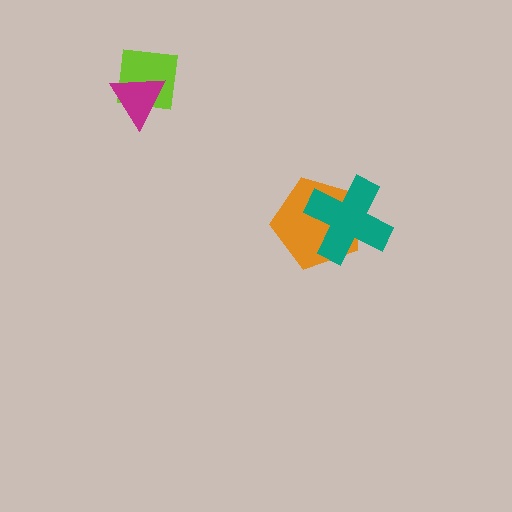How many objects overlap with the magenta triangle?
1 object overlaps with the magenta triangle.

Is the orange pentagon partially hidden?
Yes, it is partially covered by another shape.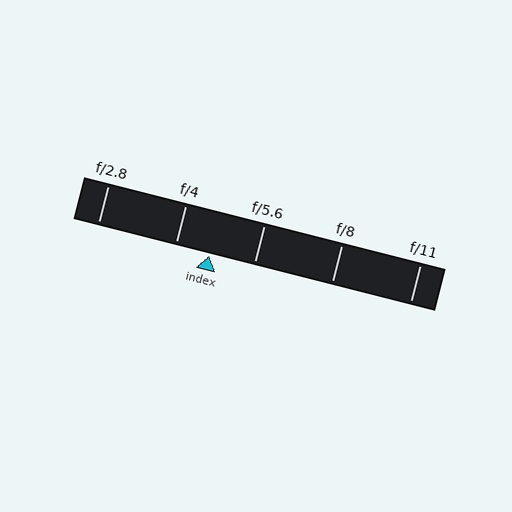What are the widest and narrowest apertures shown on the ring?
The widest aperture shown is f/2.8 and the narrowest is f/11.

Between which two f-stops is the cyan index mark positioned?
The index mark is between f/4 and f/5.6.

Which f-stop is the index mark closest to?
The index mark is closest to f/4.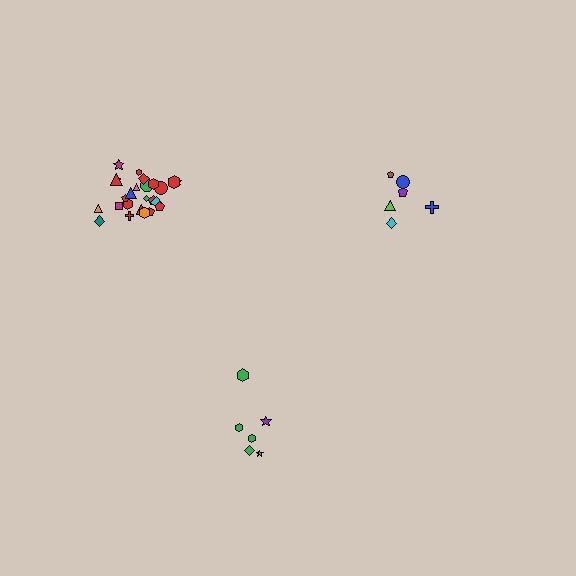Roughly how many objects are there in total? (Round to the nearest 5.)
Roughly 35 objects in total.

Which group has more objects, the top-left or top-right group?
The top-left group.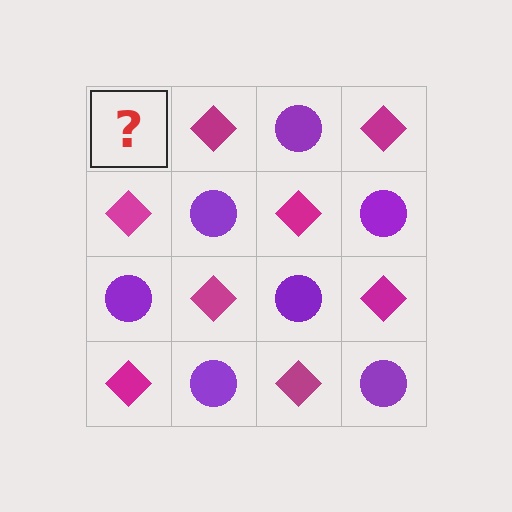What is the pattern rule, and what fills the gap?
The rule is that it alternates purple circle and magenta diamond in a checkerboard pattern. The gap should be filled with a purple circle.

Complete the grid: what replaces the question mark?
The question mark should be replaced with a purple circle.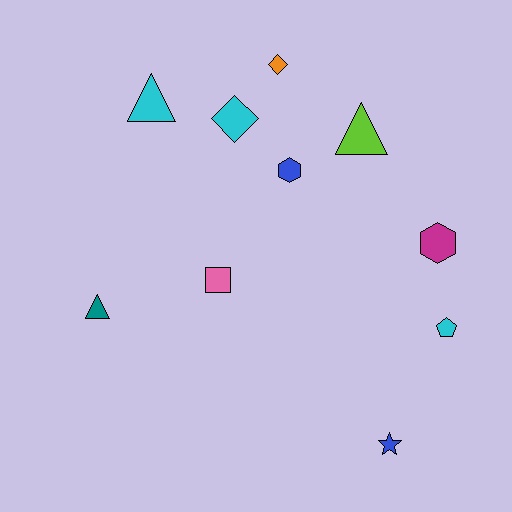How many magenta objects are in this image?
There is 1 magenta object.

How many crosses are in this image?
There are no crosses.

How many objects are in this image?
There are 10 objects.